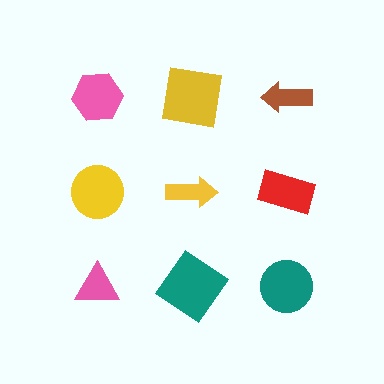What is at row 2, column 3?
A red rectangle.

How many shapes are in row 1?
3 shapes.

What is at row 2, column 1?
A yellow circle.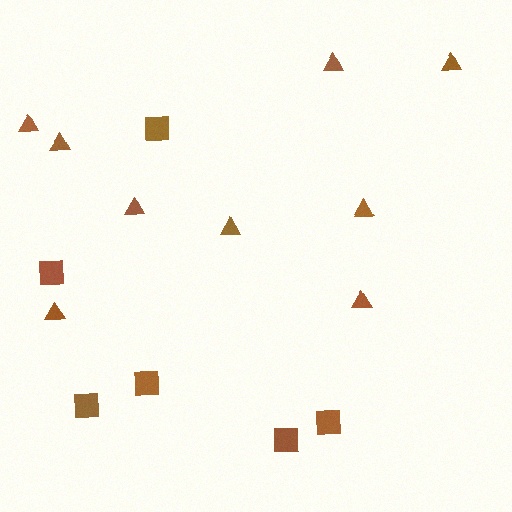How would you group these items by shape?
There are 2 groups: one group of triangles (9) and one group of squares (6).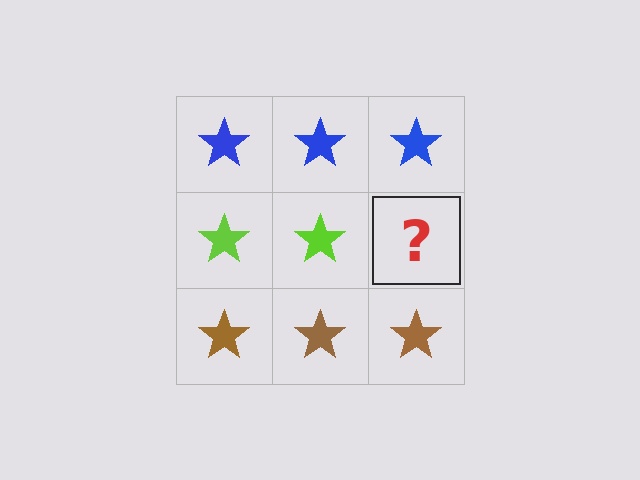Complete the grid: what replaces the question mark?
The question mark should be replaced with a lime star.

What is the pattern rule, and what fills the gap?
The rule is that each row has a consistent color. The gap should be filled with a lime star.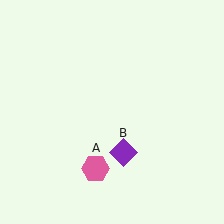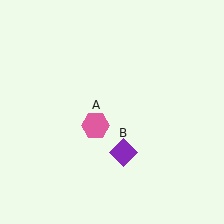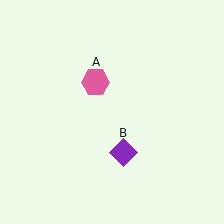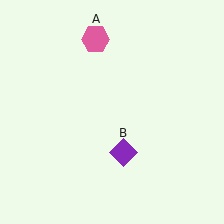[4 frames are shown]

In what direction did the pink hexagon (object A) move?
The pink hexagon (object A) moved up.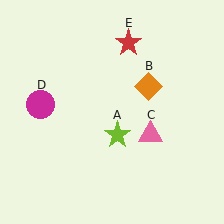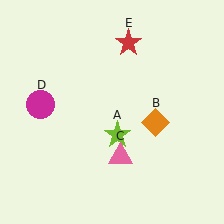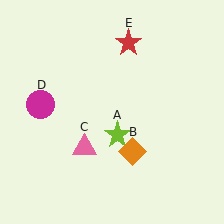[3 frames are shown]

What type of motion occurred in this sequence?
The orange diamond (object B), pink triangle (object C) rotated clockwise around the center of the scene.